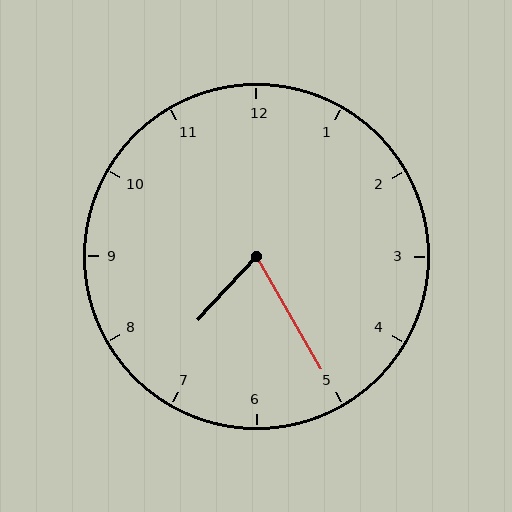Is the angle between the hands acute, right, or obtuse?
It is acute.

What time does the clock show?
7:25.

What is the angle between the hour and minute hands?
Approximately 72 degrees.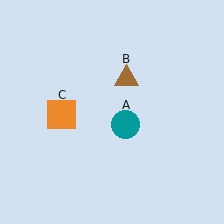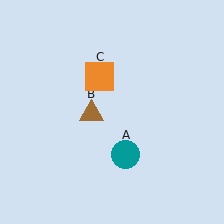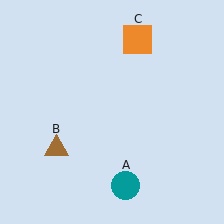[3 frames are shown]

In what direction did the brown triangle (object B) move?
The brown triangle (object B) moved down and to the left.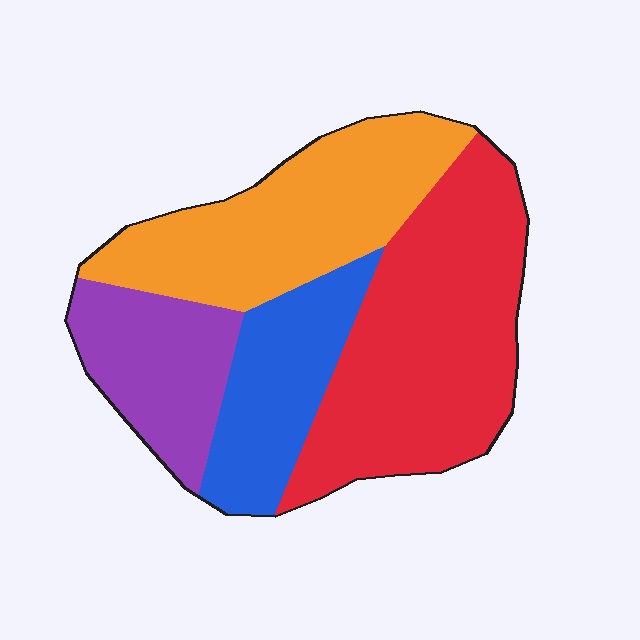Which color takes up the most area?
Red, at roughly 40%.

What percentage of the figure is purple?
Purple takes up about one sixth (1/6) of the figure.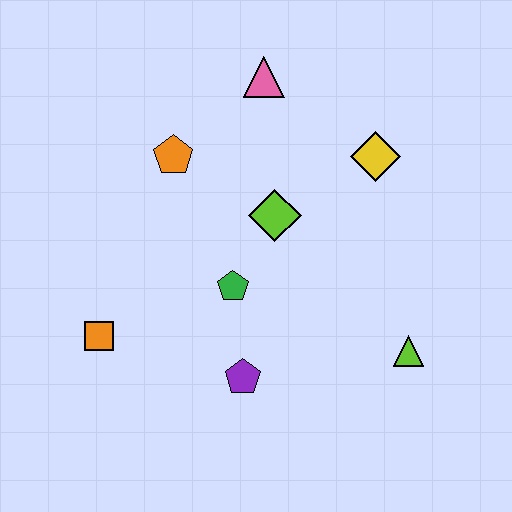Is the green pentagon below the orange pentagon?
Yes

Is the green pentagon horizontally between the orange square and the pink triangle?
Yes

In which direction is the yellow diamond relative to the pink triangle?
The yellow diamond is to the right of the pink triangle.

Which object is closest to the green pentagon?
The lime diamond is closest to the green pentagon.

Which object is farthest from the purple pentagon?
The pink triangle is farthest from the purple pentagon.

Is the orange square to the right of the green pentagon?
No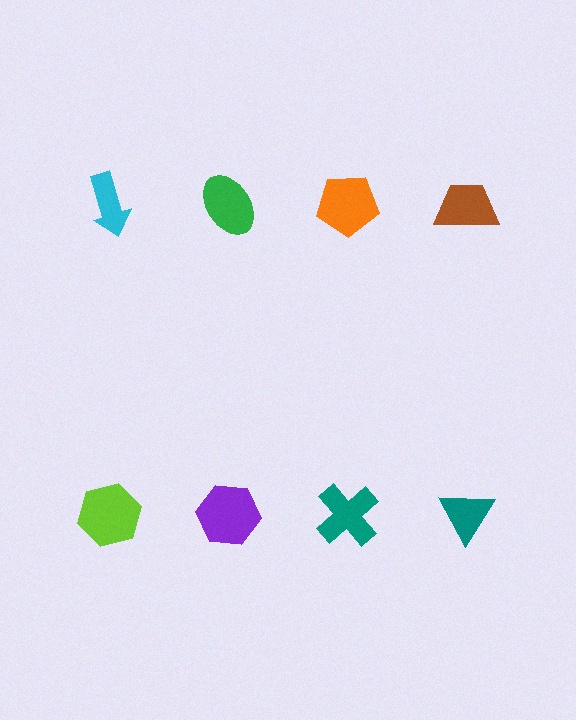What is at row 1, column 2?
A green ellipse.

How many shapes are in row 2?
4 shapes.